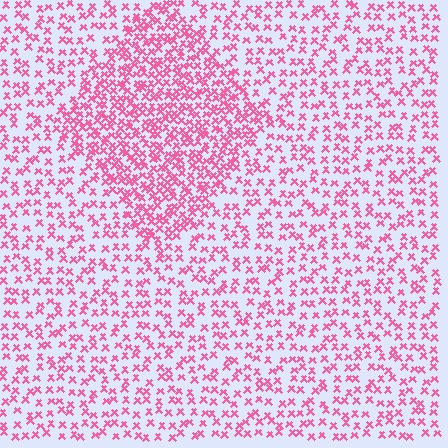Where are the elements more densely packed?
The elements are more densely packed inside the diamond boundary.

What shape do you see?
I see a diamond.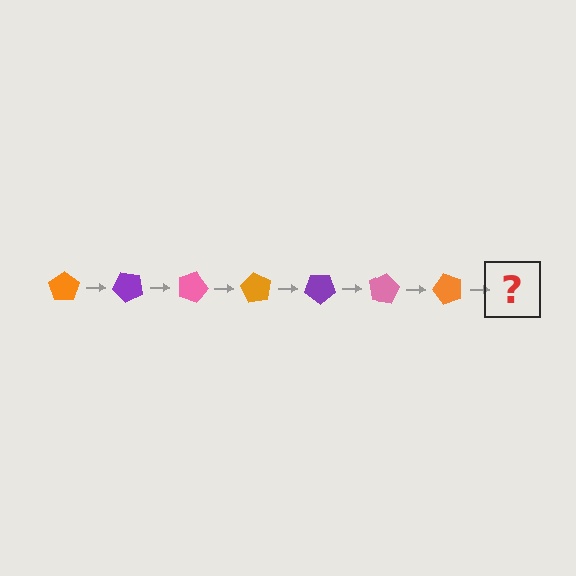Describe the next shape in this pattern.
It should be a purple pentagon, rotated 315 degrees from the start.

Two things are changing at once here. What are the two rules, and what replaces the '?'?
The two rules are that it rotates 45 degrees each step and the color cycles through orange, purple, and pink. The '?' should be a purple pentagon, rotated 315 degrees from the start.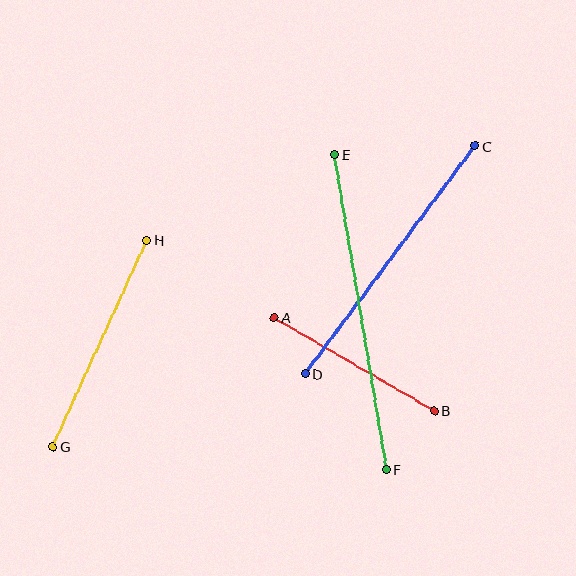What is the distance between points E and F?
The distance is approximately 319 pixels.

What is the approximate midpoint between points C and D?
The midpoint is at approximately (390, 260) pixels.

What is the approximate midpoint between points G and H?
The midpoint is at approximately (100, 344) pixels.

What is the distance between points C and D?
The distance is approximately 284 pixels.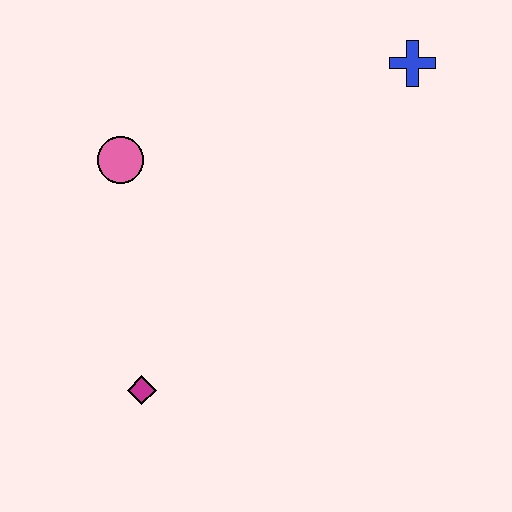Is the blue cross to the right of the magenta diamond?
Yes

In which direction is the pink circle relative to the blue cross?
The pink circle is to the left of the blue cross.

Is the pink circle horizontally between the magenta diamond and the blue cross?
No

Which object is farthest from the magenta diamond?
The blue cross is farthest from the magenta diamond.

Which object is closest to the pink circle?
The magenta diamond is closest to the pink circle.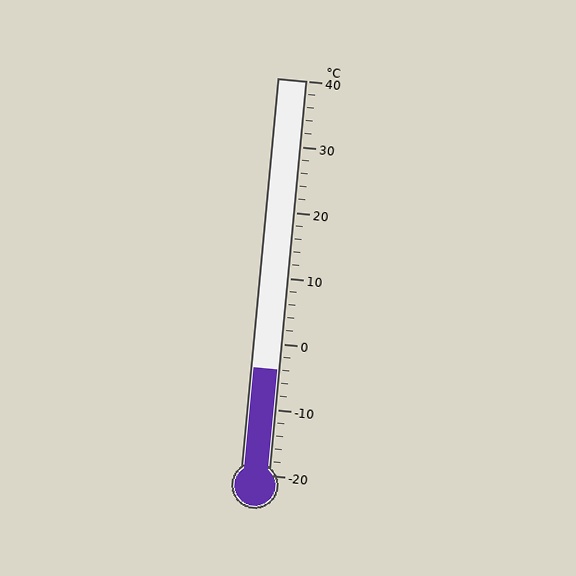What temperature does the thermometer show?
The thermometer shows approximately -4°C.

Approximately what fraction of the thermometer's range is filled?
The thermometer is filled to approximately 25% of its range.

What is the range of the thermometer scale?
The thermometer scale ranges from -20°C to 40°C.